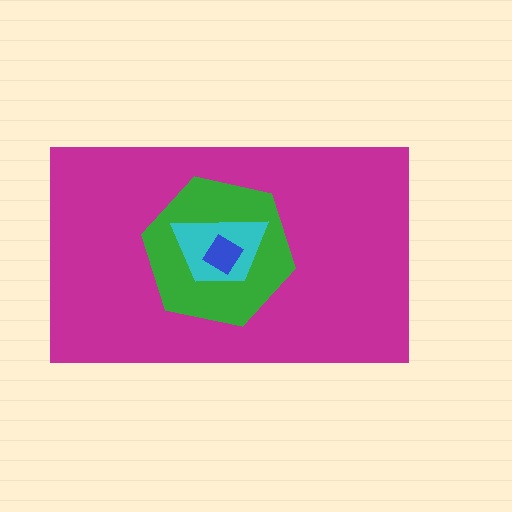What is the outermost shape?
The magenta rectangle.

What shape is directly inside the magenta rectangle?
The green hexagon.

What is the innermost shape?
The blue diamond.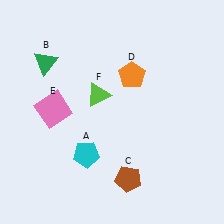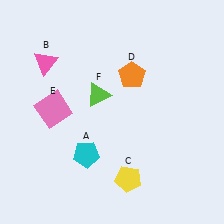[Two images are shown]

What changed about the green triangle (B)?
In Image 1, B is green. In Image 2, it changed to pink.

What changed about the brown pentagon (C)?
In Image 1, C is brown. In Image 2, it changed to yellow.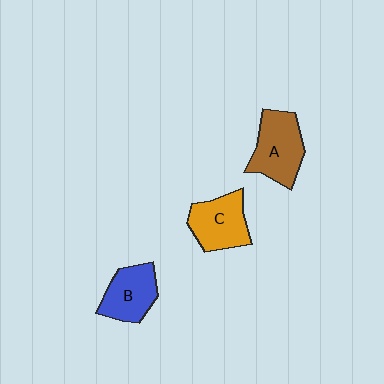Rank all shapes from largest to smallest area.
From largest to smallest: A (brown), C (orange), B (blue).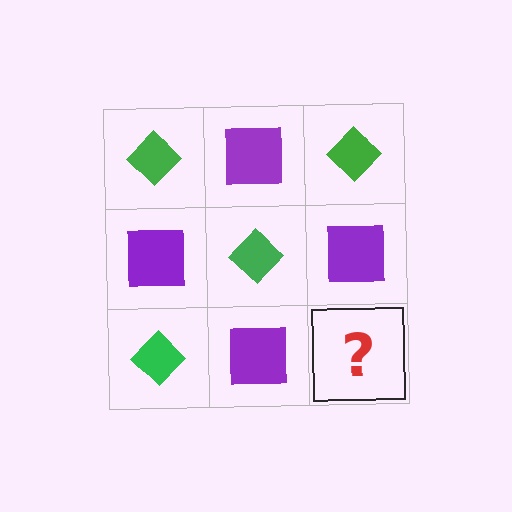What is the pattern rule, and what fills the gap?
The rule is that it alternates green diamond and purple square in a checkerboard pattern. The gap should be filled with a green diamond.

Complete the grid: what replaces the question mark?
The question mark should be replaced with a green diamond.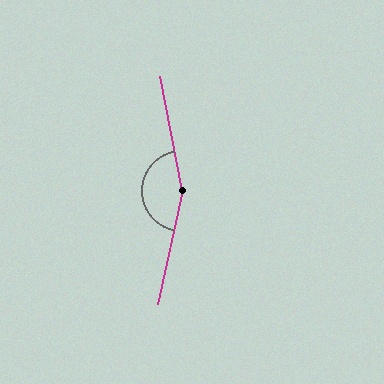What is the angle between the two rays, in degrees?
Approximately 157 degrees.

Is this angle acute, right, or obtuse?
It is obtuse.